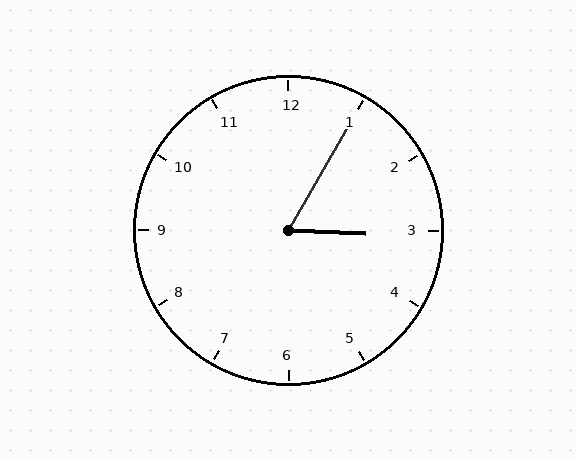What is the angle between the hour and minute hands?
Approximately 62 degrees.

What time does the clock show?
3:05.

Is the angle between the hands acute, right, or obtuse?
It is acute.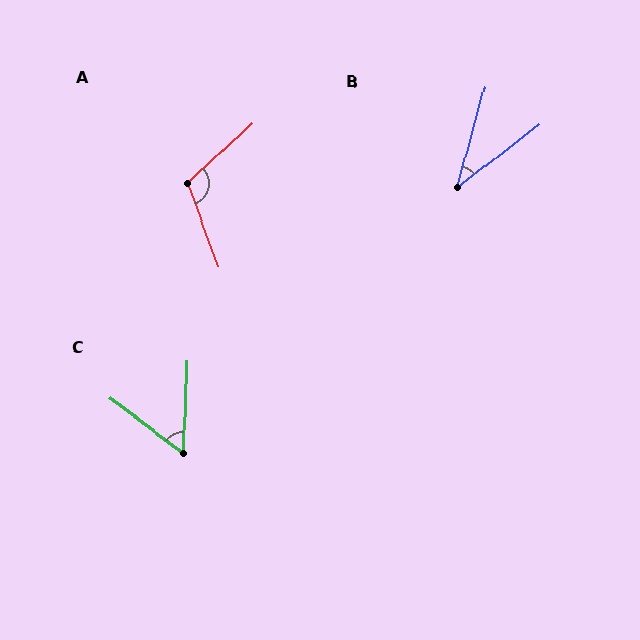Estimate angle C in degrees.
Approximately 55 degrees.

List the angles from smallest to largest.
B (37°), C (55°), A (113°).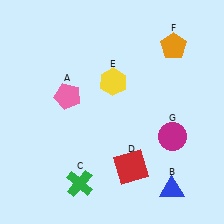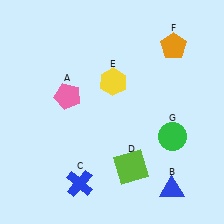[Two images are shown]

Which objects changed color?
C changed from green to blue. D changed from red to lime. G changed from magenta to green.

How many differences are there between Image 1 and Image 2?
There are 3 differences between the two images.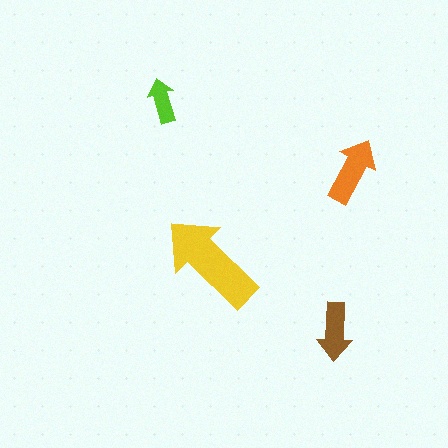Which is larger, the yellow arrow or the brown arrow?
The yellow one.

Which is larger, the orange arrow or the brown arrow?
The orange one.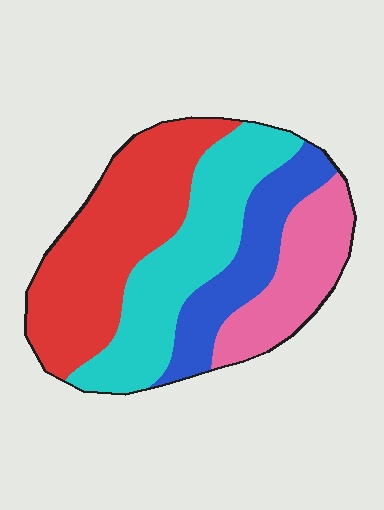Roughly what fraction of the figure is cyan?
Cyan takes up between a quarter and a half of the figure.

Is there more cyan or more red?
Red.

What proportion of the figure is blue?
Blue takes up between a sixth and a third of the figure.